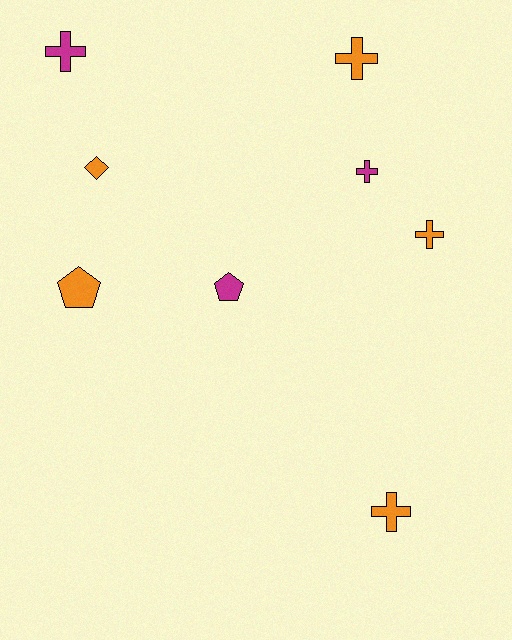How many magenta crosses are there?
There are 2 magenta crosses.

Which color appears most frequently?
Orange, with 5 objects.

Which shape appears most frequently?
Cross, with 5 objects.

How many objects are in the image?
There are 8 objects.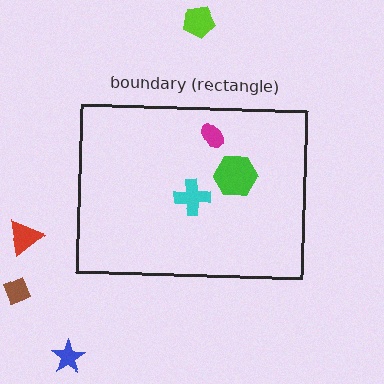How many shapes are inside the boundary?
3 inside, 4 outside.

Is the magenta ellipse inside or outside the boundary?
Inside.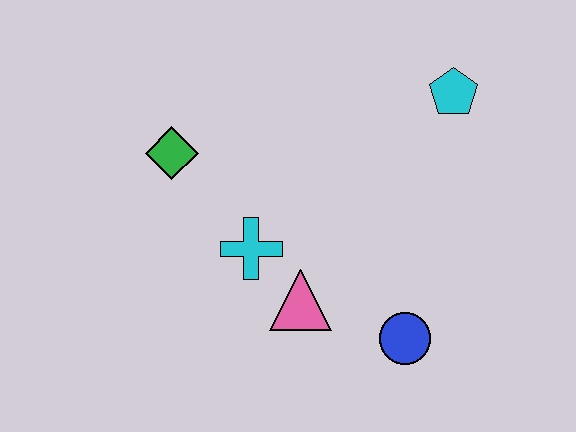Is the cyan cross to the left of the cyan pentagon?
Yes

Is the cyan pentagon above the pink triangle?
Yes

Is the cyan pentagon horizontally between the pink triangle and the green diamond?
No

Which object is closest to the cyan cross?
The pink triangle is closest to the cyan cross.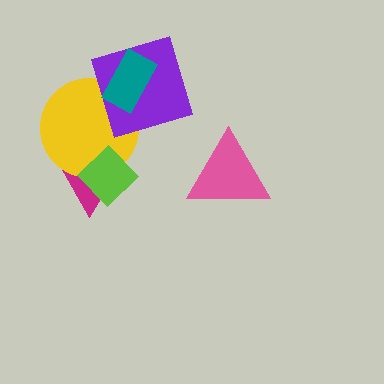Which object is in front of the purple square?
The teal rectangle is in front of the purple square.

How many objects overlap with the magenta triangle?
2 objects overlap with the magenta triangle.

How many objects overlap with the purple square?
2 objects overlap with the purple square.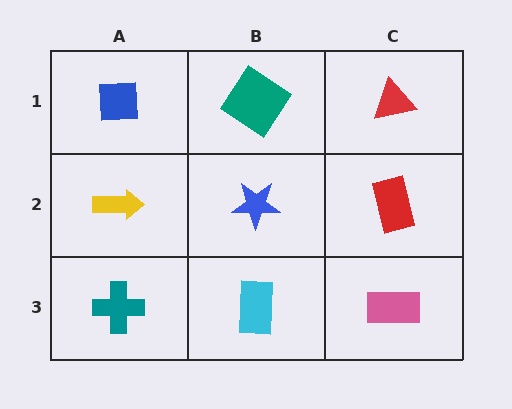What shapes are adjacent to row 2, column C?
A red triangle (row 1, column C), a pink rectangle (row 3, column C), a blue star (row 2, column B).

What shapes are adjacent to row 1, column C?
A red rectangle (row 2, column C), a teal diamond (row 1, column B).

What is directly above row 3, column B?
A blue star.